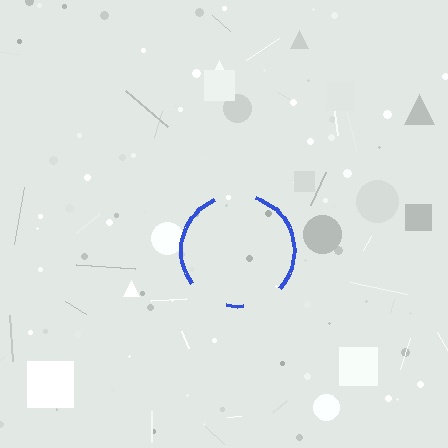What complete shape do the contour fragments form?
The contour fragments form a circle.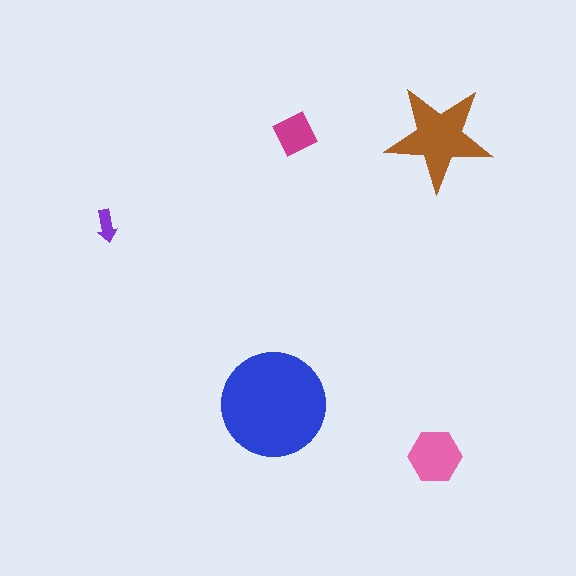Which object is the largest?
The blue circle.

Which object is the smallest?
The purple arrow.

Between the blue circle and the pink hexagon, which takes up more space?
The blue circle.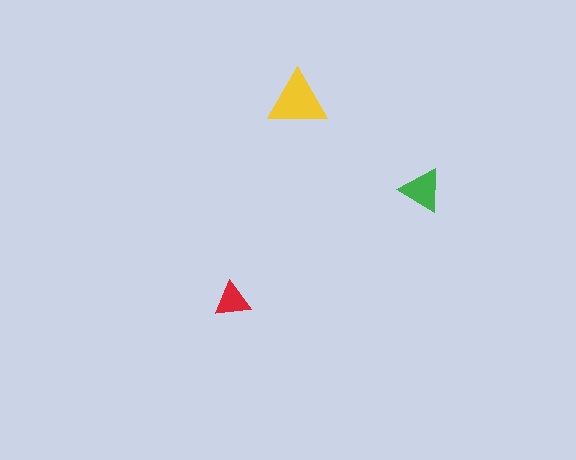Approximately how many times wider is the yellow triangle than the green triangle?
About 1.5 times wider.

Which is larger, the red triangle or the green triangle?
The green one.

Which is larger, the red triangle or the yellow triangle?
The yellow one.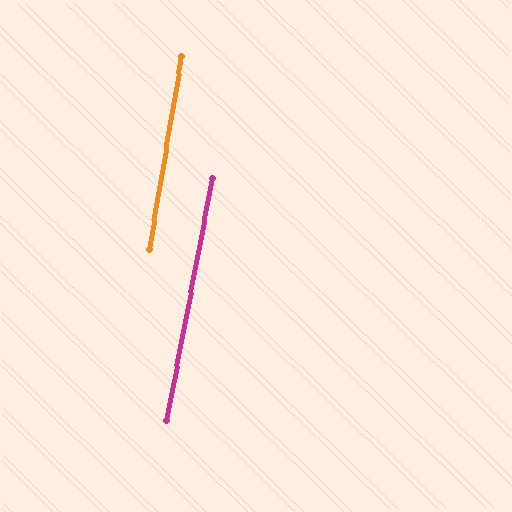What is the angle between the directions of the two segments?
Approximately 1 degree.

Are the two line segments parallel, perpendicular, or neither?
Parallel — their directions differ by only 1.3°.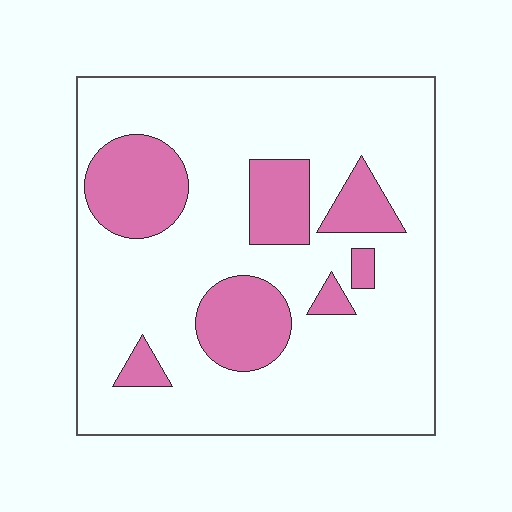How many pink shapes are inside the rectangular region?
7.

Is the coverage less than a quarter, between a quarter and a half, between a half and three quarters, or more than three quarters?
Less than a quarter.